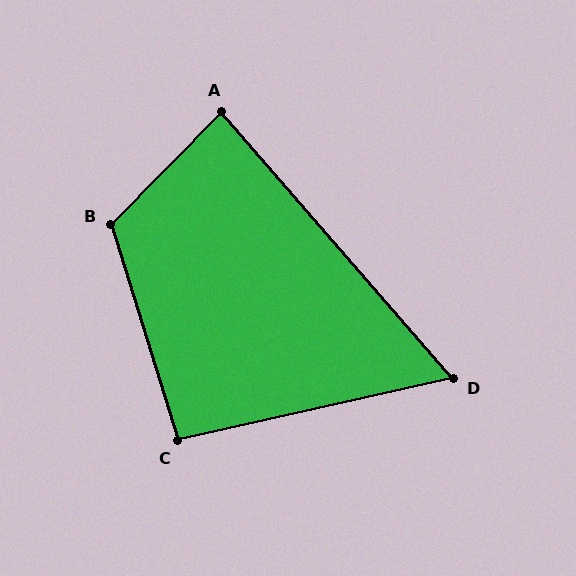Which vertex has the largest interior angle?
B, at approximately 118 degrees.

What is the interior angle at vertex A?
Approximately 86 degrees (approximately right).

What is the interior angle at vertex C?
Approximately 94 degrees (approximately right).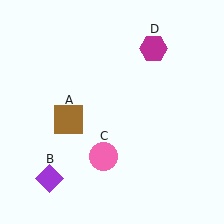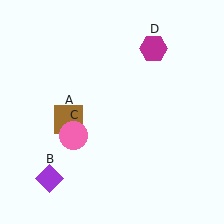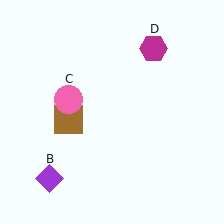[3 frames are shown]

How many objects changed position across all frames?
1 object changed position: pink circle (object C).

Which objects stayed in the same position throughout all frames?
Brown square (object A) and purple diamond (object B) and magenta hexagon (object D) remained stationary.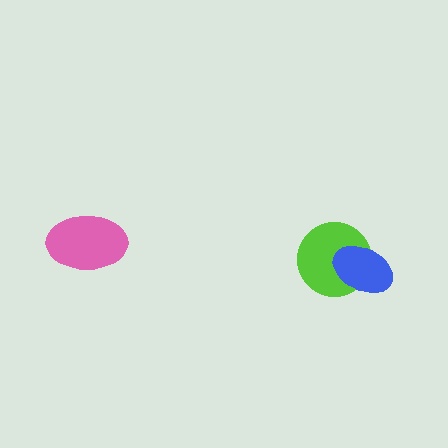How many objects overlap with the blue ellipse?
1 object overlaps with the blue ellipse.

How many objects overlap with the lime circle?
1 object overlaps with the lime circle.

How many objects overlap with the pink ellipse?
0 objects overlap with the pink ellipse.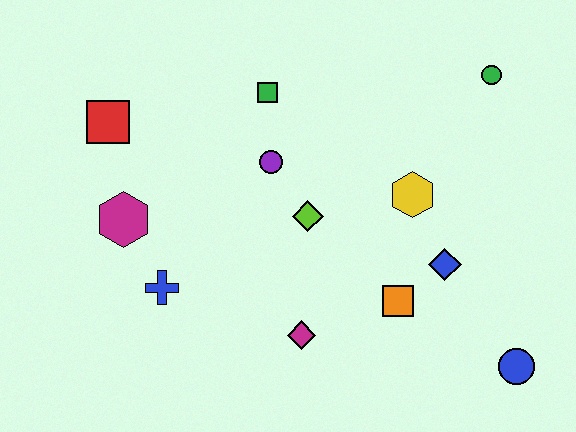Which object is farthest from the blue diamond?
The red square is farthest from the blue diamond.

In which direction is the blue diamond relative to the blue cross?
The blue diamond is to the right of the blue cross.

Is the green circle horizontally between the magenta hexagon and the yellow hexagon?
No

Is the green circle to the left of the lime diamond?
No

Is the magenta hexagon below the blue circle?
No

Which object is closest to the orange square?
The blue diamond is closest to the orange square.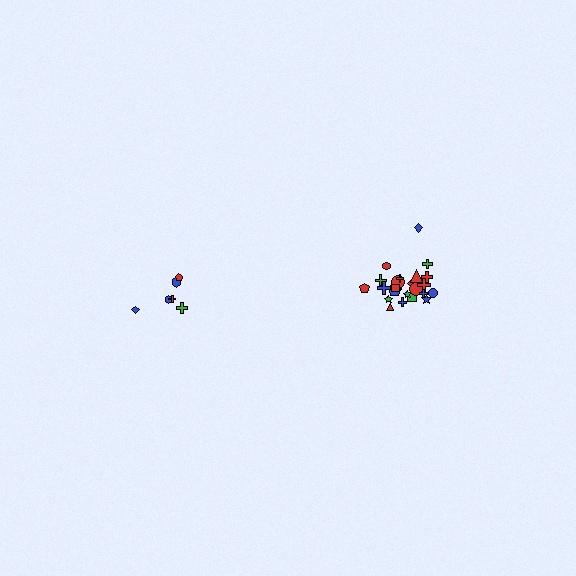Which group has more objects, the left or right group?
The right group.